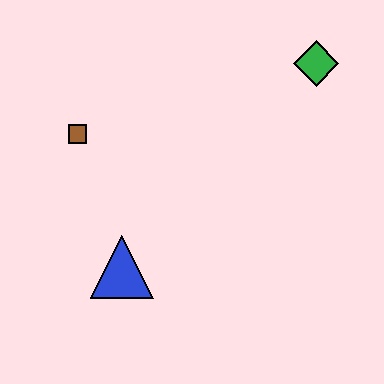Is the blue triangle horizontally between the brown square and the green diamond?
Yes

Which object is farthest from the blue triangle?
The green diamond is farthest from the blue triangle.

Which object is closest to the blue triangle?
The brown square is closest to the blue triangle.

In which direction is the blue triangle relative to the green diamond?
The blue triangle is below the green diamond.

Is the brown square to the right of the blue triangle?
No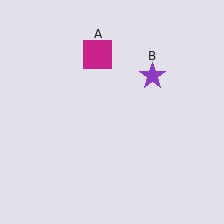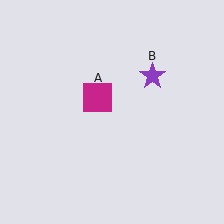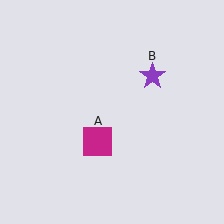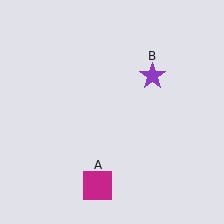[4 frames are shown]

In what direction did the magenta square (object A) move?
The magenta square (object A) moved down.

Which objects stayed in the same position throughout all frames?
Purple star (object B) remained stationary.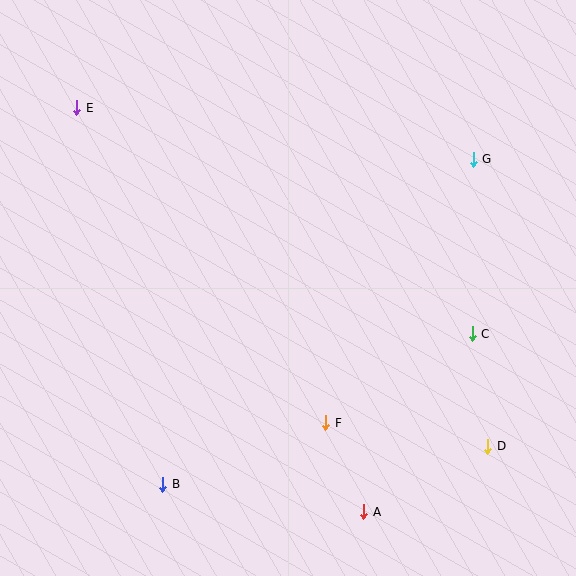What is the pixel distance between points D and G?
The distance between D and G is 287 pixels.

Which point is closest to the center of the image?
Point F at (326, 423) is closest to the center.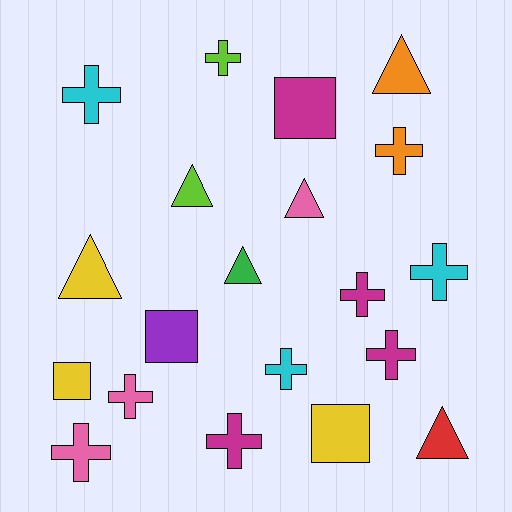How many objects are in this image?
There are 20 objects.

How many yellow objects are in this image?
There are 3 yellow objects.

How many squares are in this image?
There are 4 squares.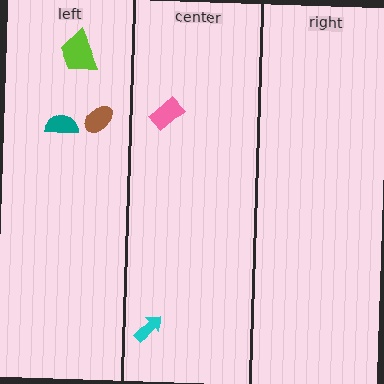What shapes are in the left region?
The teal semicircle, the brown ellipse, the lime trapezoid.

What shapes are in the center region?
The cyan arrow, the pink rectangle.